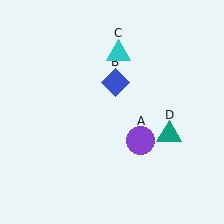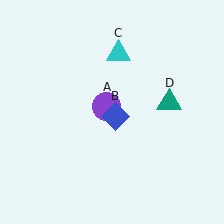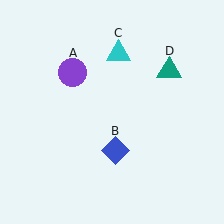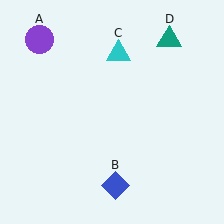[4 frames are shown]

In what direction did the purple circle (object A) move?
The purple circle (object A) moved up and to the left.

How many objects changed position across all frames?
3 objects changed position: purple circle (object A), blue diamond (object B), teal triangle (object D).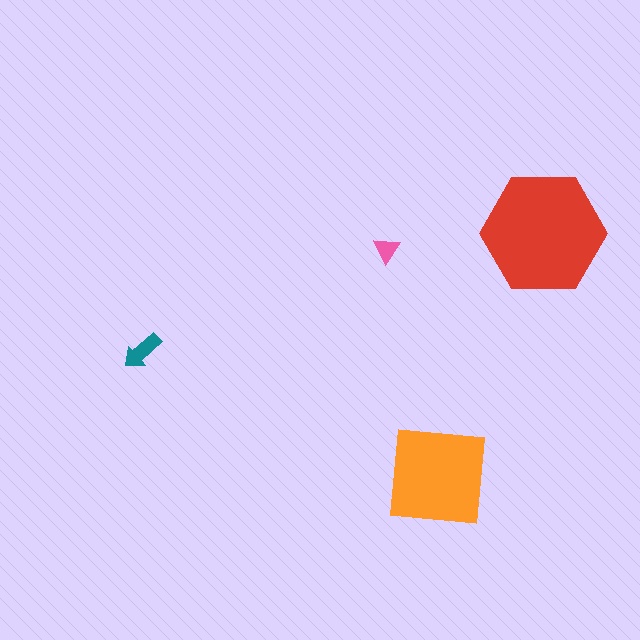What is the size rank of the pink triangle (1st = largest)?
4th.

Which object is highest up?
The red hexagon is topmost.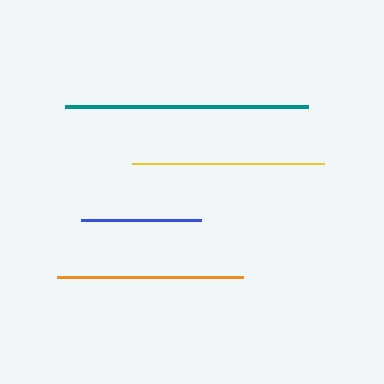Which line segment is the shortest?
The blue line is the shortest at approximately 119 pixels.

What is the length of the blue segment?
The blue segment is approximately 119 pixels long.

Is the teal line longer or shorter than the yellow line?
The teal line is longer than the yellow line.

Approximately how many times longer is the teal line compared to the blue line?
The teal line is approximately 2.0 times the length of the blue line.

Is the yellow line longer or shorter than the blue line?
The yellow line is longer than the blue line.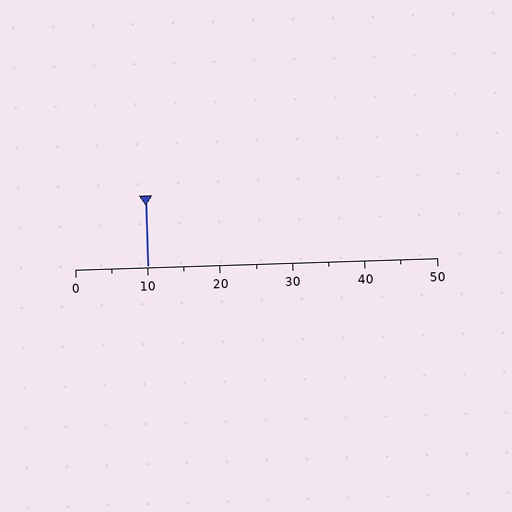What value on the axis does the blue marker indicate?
The marker indicates approximately 10.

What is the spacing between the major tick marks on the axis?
The major ticks are spaced 10 apart.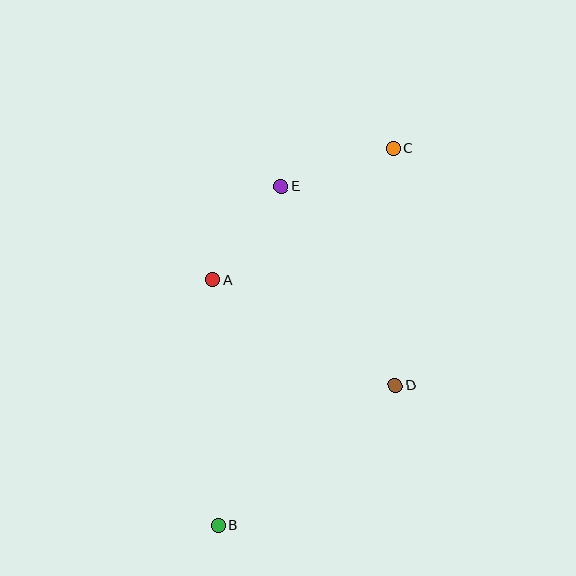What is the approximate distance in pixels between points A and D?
The distance between A and D is approximately 211 pixels.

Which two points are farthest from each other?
Points B and C are farthest from each other.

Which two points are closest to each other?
Points A and E are closest to each other.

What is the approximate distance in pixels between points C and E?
The distance between C and E is approximately 118 pixels.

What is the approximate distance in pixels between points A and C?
The distance between A and C is approximately 223 pixels.